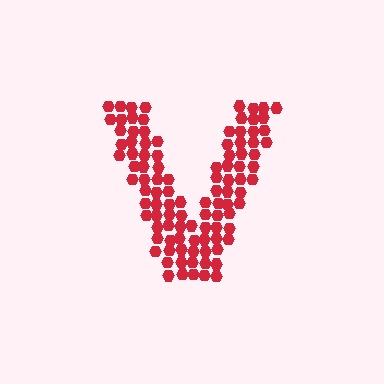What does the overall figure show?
The overall figure shows the letter V.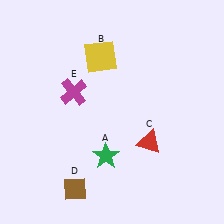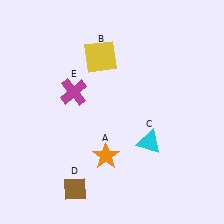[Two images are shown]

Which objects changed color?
A changed from green to orange. C changed from red to cyan.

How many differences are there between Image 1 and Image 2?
There are 2 differences between the two images.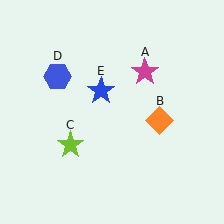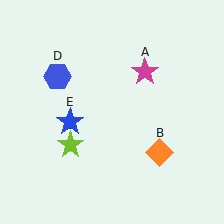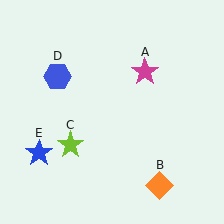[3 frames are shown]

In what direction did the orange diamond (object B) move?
The orange diamond (object B) moved down.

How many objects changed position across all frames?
2 objects changed position: orange diamond (object B), blue star (object E).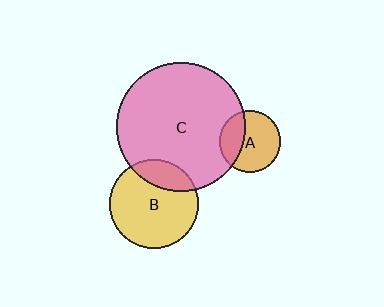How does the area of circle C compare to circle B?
Approximately 2.1 times.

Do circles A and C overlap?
Yes.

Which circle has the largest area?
Circle C (pink).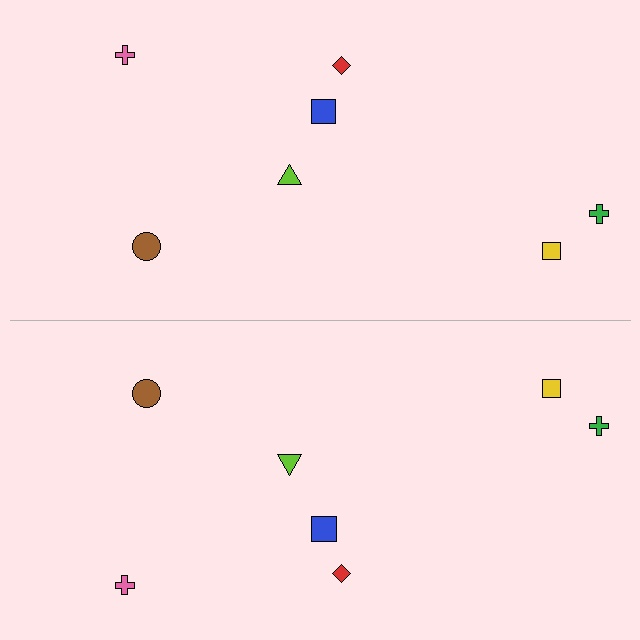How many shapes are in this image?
There are 14 shapes in this image.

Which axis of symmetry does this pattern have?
The pattern has a horizontal axis of symmetry running through the center of the image.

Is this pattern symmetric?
Yes, this pattern has bilateral (reflection) symmetry.